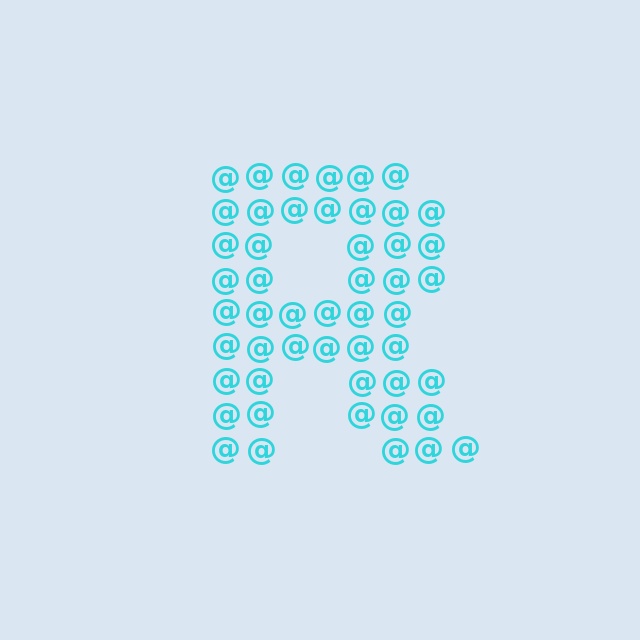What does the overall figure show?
The overall figure shows the letter R.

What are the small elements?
The small elements are at signs.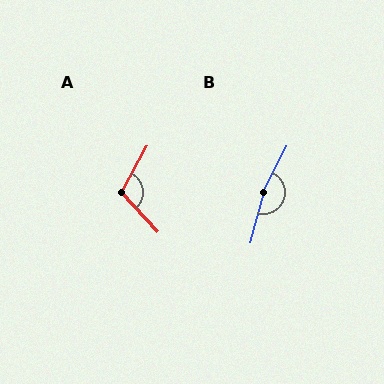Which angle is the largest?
B, at approximately 168 degrees.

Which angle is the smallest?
A, at approximately 109 degrees.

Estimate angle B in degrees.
Approximately 168 degrees.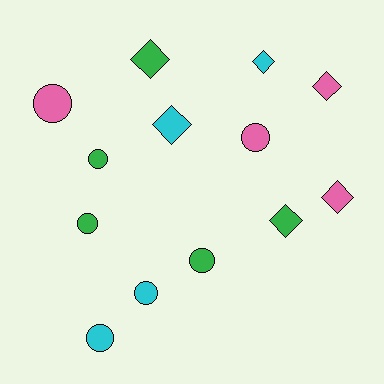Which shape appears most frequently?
Circle, with 7 objects.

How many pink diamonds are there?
There are 2 pink diamonds.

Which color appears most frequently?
Green, with 5 objects.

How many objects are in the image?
There are 13 objects.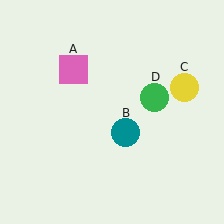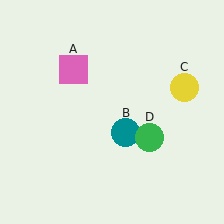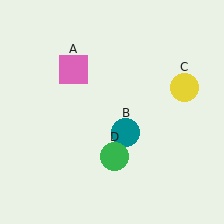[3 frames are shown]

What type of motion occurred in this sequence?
The green circle (object D) rotated clockwise around the center of the scene.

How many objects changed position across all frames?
1 object changed position: green circle (object D).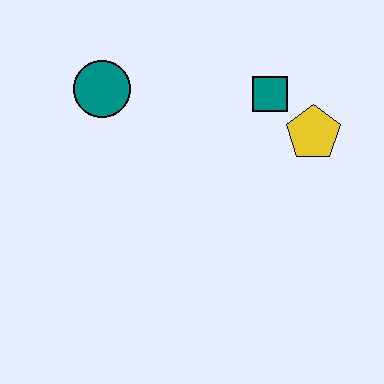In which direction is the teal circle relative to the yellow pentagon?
The teal circle is to the left of the yellow pentagon.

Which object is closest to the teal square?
The yellow pentagon is closest to the teal square.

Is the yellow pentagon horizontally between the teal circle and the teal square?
No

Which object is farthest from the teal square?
The teal circle is farthest from the teal square.